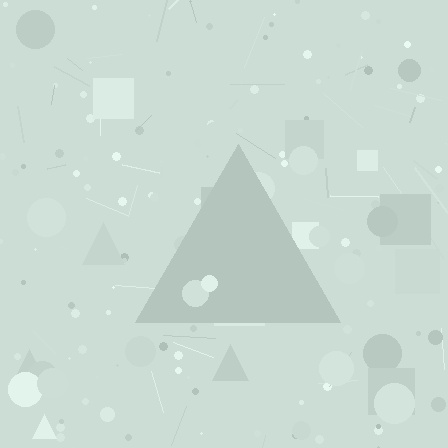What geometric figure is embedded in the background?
A triangle is embedded in the background.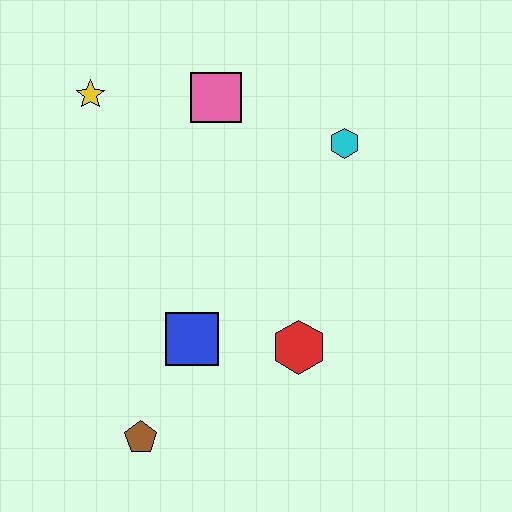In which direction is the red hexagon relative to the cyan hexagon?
The red hexagon is below the cyan hexagon.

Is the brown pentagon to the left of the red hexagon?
Yes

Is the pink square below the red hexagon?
No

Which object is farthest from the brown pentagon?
The cyan hexagon is farthest from the brown pentagon.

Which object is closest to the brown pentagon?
The blue square is closest to the brown pentagon.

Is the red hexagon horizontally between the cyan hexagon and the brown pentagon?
Yes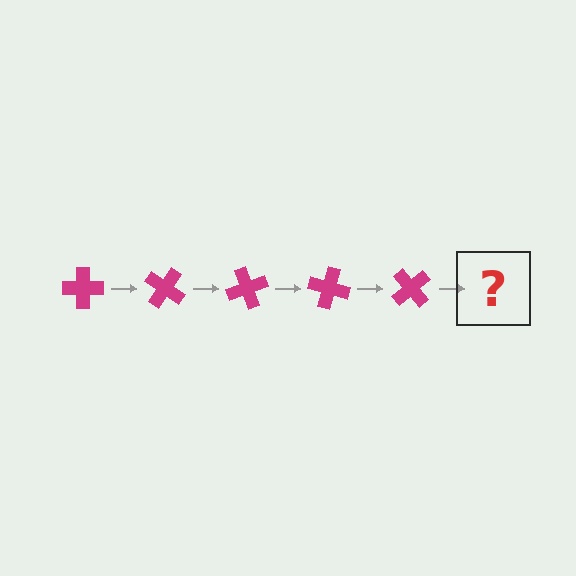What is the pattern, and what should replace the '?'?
The pattern is that the cross rotates 35 degrees each step. The '?' should be a magenta cross rotated 175 degrees.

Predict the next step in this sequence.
The next step is a magenta cross rotated 175 degrees.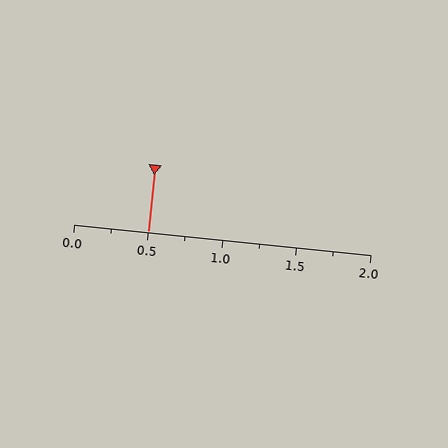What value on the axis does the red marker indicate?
The marker indicates approximately 0.5.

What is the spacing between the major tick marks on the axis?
The major ticks are spaced 0.5 apart.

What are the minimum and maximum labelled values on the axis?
The axis runs from 0.0 to 2.0.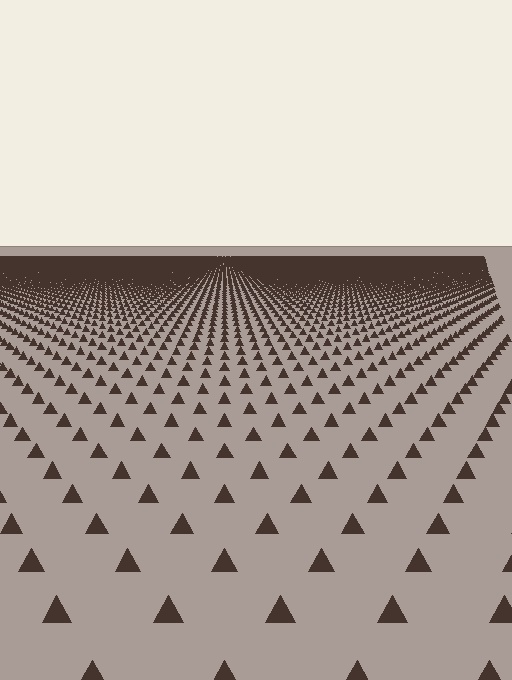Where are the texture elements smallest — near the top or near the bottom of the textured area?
Near the top.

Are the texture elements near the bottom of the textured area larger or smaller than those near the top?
Larger. Near the bottom, elements are closer to the viewer and appear at a bigger on-screen size.